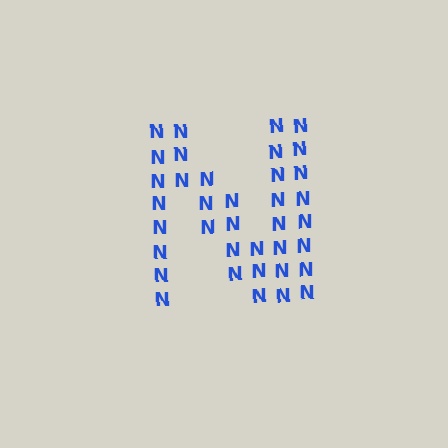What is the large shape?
The large shape is the letter N.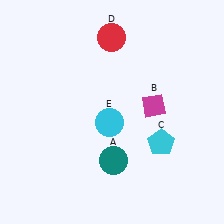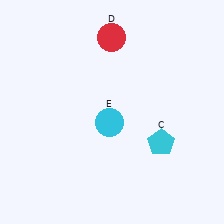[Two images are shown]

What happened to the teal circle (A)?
The teal circle (A) was removed in Image 2. It was in the bottom-right area of Image 1.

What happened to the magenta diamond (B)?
The magenta diamond (B) was removed in Image 2. It was in the top-right area of Image 1.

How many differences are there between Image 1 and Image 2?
There are 2 differences between the two images.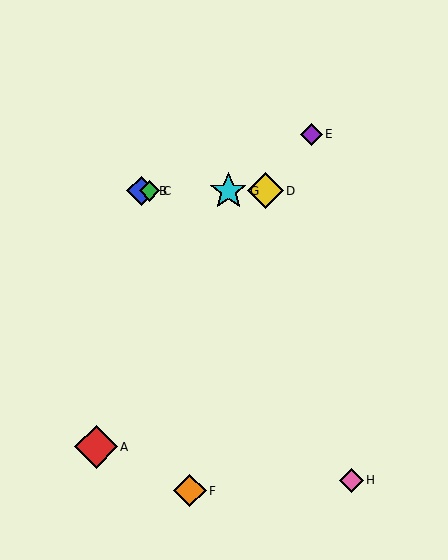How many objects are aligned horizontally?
4 objects (B, C, D, G) are aligned horizontally.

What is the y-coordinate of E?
Object E is at y≈134.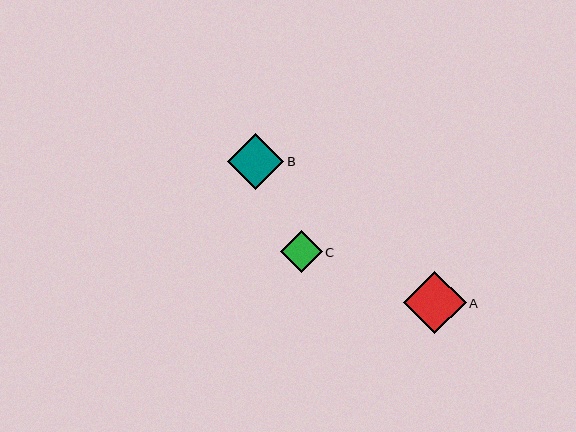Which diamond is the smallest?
Diamond C is the smallest with a size of approximately 42 pixels.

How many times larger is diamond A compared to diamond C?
Diamond A is approximately 1.5 times the size of diamond C.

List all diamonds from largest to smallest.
From largest to smallest: A, B, C.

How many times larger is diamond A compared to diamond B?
Diamond A is approximately 1.1 times the size of diamond B.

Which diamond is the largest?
Diamond A is the largest with a size of approximately 62 pixels.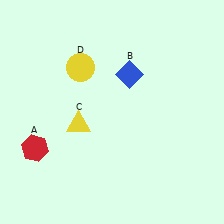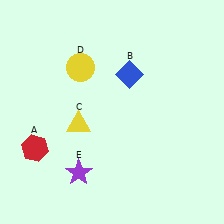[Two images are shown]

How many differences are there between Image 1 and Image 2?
There is 1 difference between the two images.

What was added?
A purple star (E) was added in Image 2.